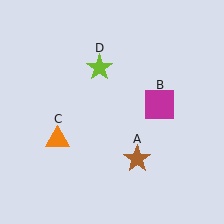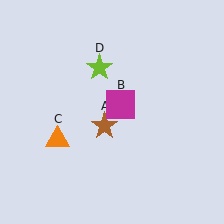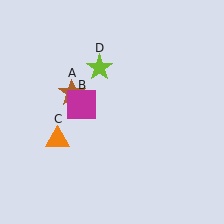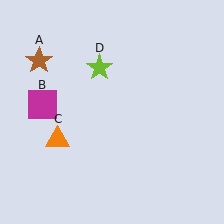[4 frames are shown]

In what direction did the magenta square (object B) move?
The magenta square (object B) moved left.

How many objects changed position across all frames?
2 objects changed position: brown star (object A), magenta square (object B).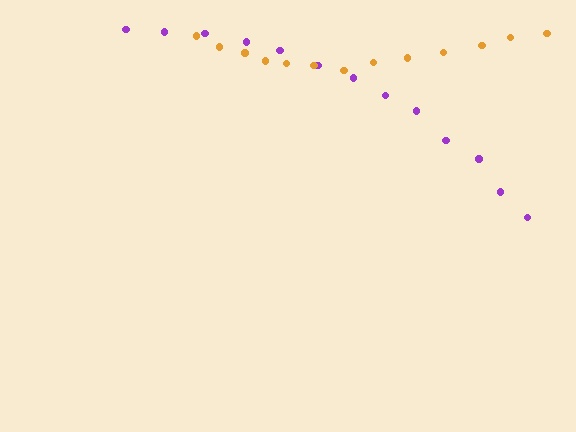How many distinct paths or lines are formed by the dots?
There are 2 distinct paths.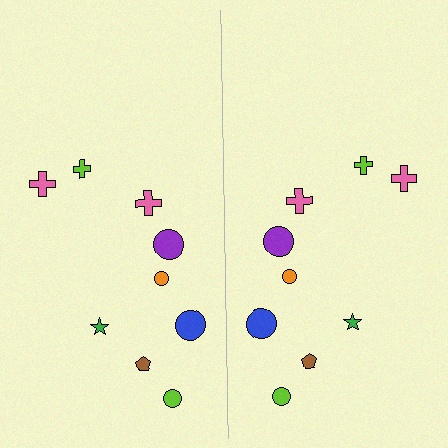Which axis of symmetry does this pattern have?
The pattern has a vertical axis of symmetry running through the center of the image.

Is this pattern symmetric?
Yes, this pattern has bilateral (reflection) symmetry.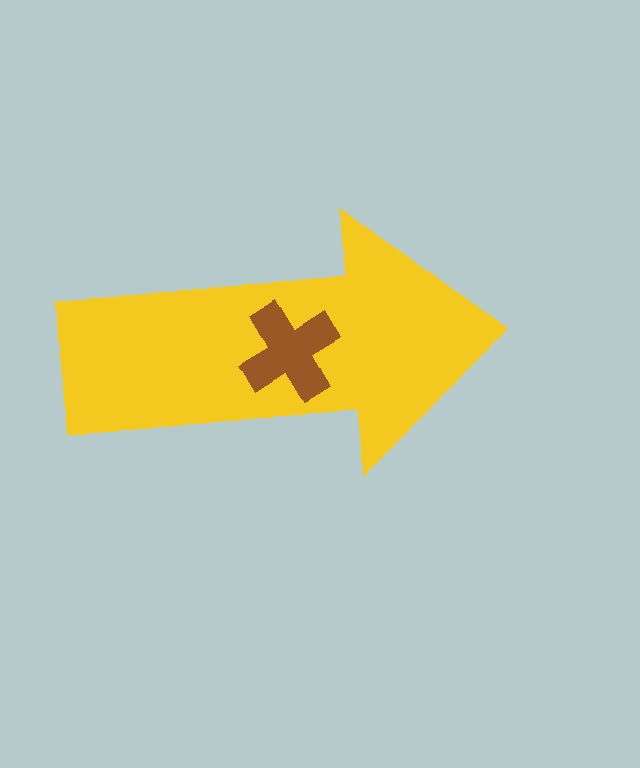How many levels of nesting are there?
2.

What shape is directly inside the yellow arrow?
The brown cross.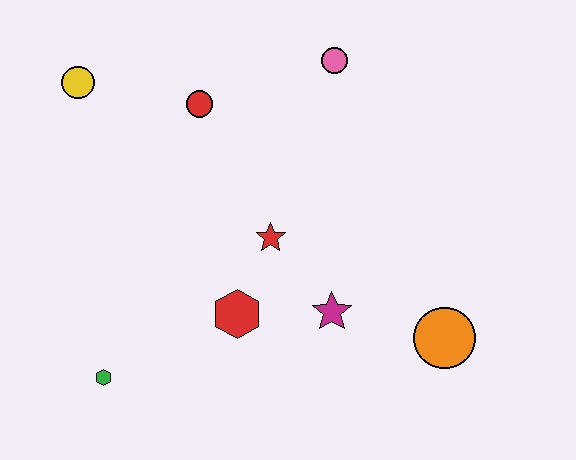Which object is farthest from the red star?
The yellow circle is farthest from the red star.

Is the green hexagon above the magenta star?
No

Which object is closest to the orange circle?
The magenta star is closest to the orange circle.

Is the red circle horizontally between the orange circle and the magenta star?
No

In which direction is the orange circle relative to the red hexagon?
The orange circle is to the right of the red hexagon.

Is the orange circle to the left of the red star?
No